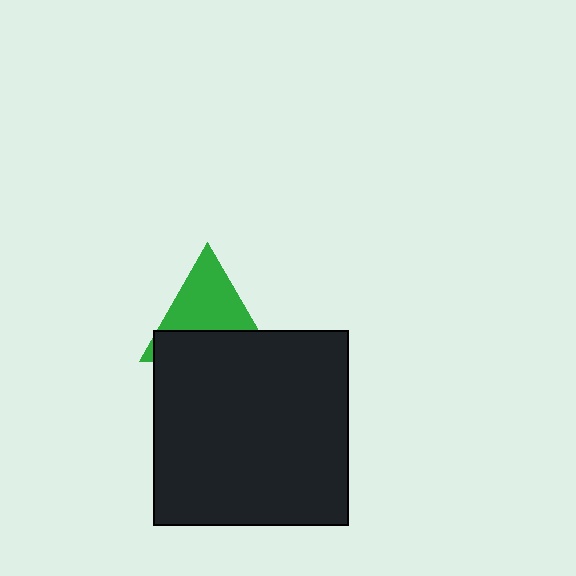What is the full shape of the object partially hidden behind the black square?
The partially hidden object is a green triangle.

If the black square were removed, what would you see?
You would see the complete green triangle.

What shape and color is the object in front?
The object in front is a black square.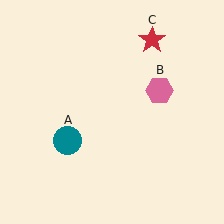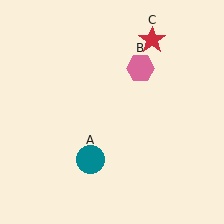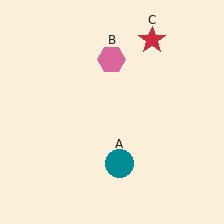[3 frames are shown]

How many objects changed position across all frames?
2 objects changed position: teal circle (object A), pink hexagon (object B).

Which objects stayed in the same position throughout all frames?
Red star (object C) remained stationary.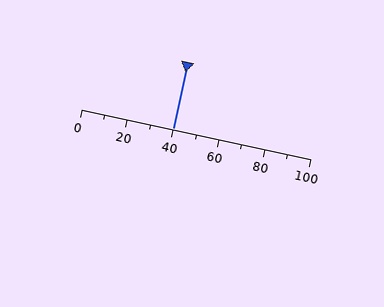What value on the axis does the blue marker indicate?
The marker indicates approximately 40.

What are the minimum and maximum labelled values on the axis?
The axis runs from 0 to 100.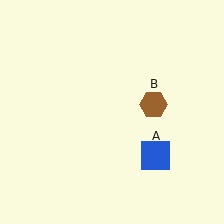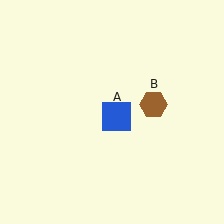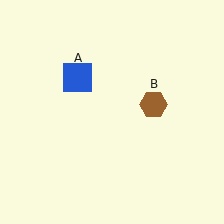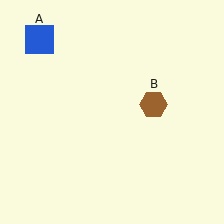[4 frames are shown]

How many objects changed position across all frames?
1 object changed position: blue square (object A).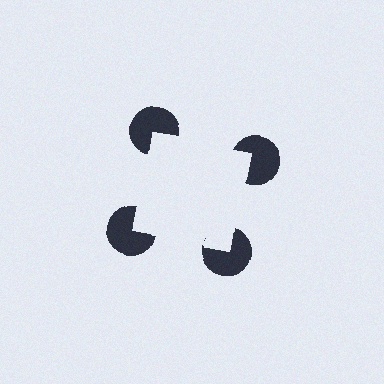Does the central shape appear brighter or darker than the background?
It typically appears slightly brighter than the background, even though no actual brightness change is drawn.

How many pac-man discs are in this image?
There are 4 — one at each vertex of the illusory square.